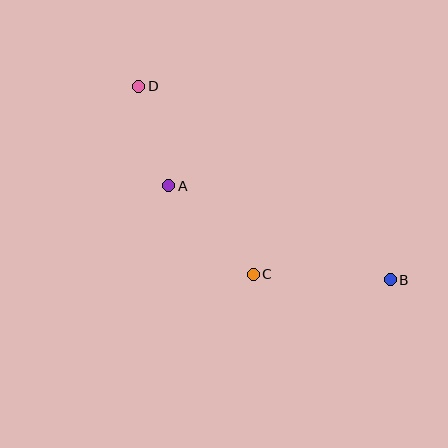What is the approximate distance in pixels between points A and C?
The distance between A and C is approximately 123 pixels.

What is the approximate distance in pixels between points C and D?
The distance between C and D is approximately 220 pixels.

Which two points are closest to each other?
Points A and D are closest to each other.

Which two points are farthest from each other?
Points B and D are farthest from each other.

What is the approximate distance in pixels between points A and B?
The distance between A and B is approximately 241 pixels.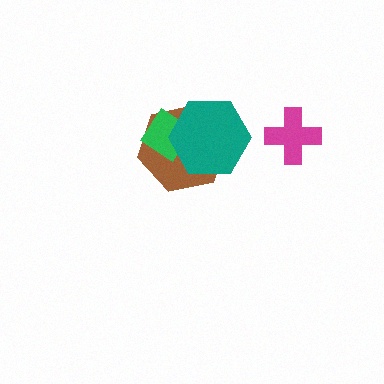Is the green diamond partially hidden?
Yes, it is partially covered by another shape.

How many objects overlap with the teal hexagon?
2 objects overlap with the teal hexagon.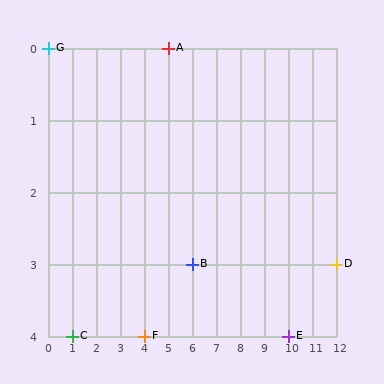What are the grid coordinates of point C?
Point C is at grid coordinates (1, 4).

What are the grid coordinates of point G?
Point G is at grid coordinates (0, 0).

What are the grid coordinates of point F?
Point F is at grid coordinates (4, 4).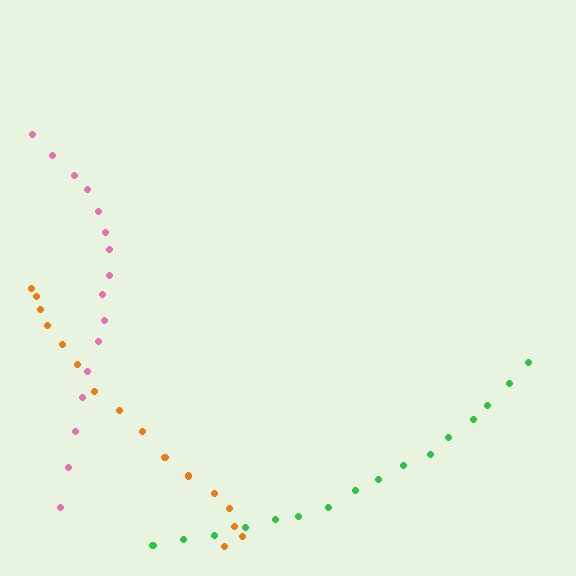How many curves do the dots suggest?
There are 3 distinct paths.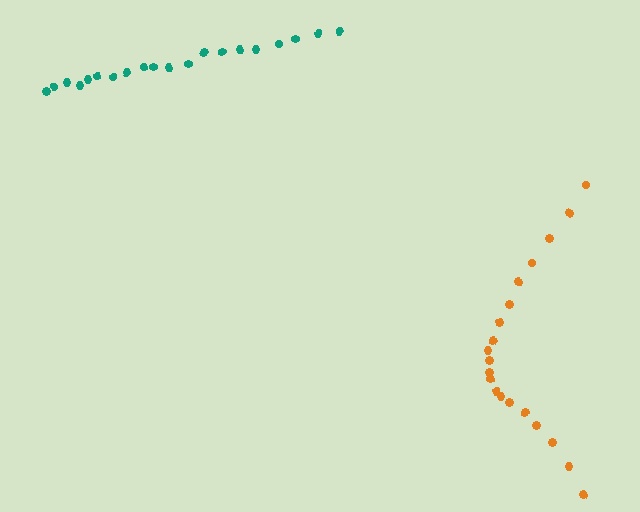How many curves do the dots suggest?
There are 2 distinct paths.